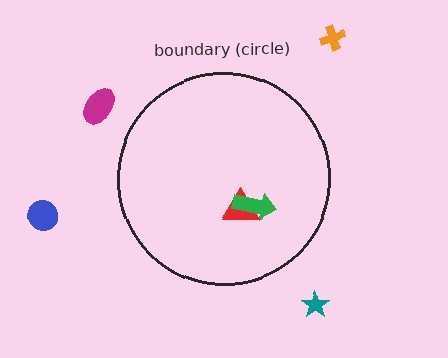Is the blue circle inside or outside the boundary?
Outside.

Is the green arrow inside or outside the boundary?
Inside.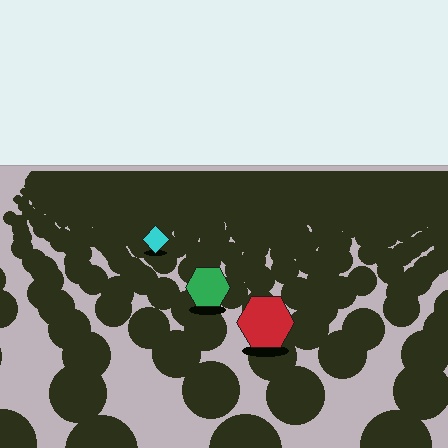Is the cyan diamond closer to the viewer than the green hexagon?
No. The green hexagon is closer — you can tell from the texture gradient: the ground texture is coarser near it.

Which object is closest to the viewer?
The red hexagon is closest. The texture marks near it are larger and more spread out.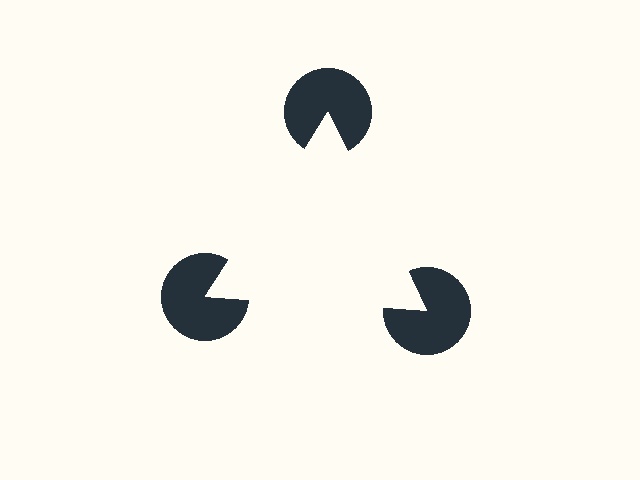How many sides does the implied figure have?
3 sides.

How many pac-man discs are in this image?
There are 3 — one at each vertex of the illusory triangle.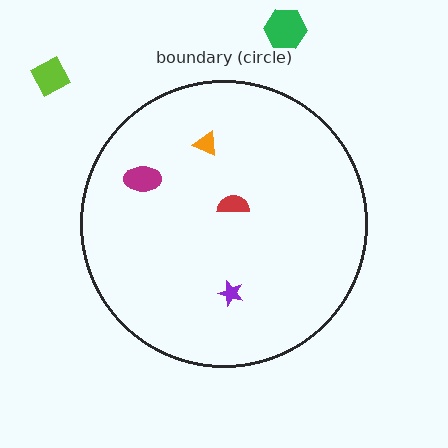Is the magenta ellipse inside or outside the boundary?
Inside.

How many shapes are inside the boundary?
4 inside, 2 outside.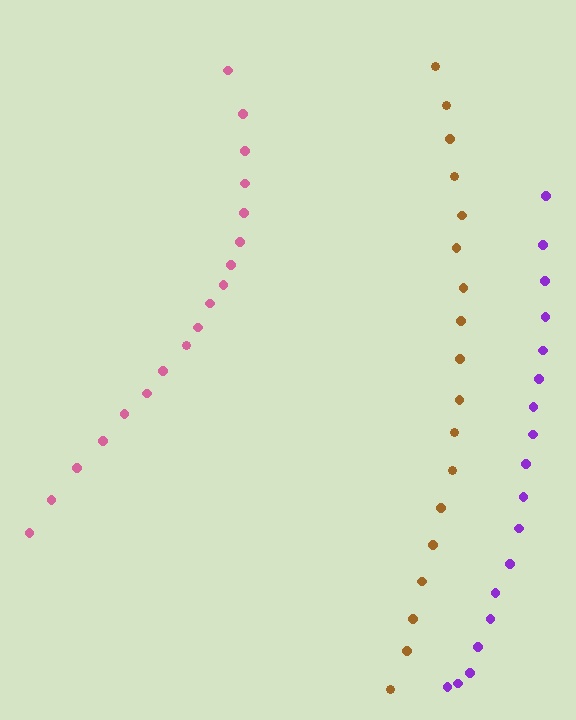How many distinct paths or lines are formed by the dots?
There are 3 distinct paths.